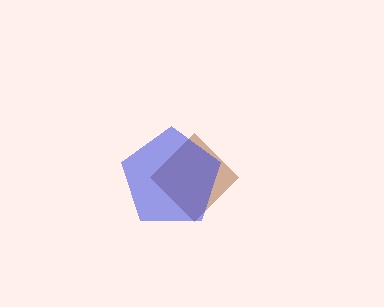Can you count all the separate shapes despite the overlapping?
Yes, there are 2 separate shapes.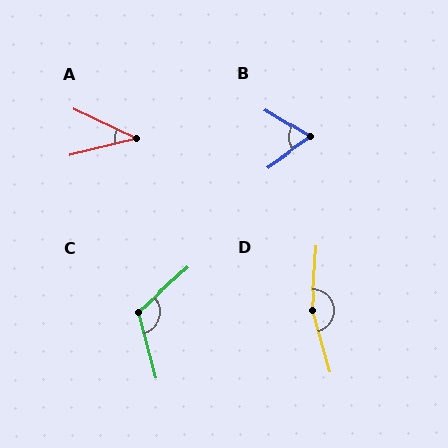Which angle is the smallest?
A, at approximately 39 degrees.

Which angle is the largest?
D, at approximately 160 degrees.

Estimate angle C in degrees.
Approximately 116 degrees.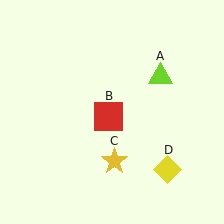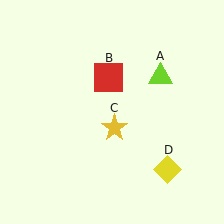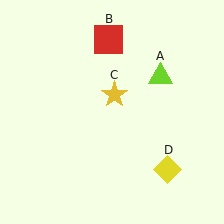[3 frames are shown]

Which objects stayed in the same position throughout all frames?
Lime triangle (object A) and yellow diamond (object D) remained stationary.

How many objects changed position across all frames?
2 objects changed position: red square (object B), yellow star (object C).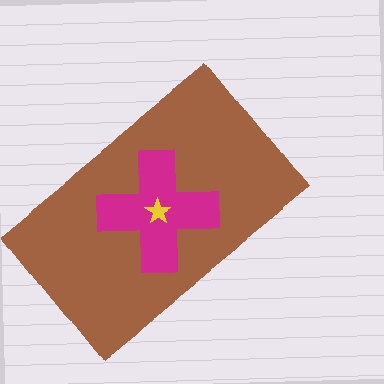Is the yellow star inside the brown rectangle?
Yes.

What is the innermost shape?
The yellow star.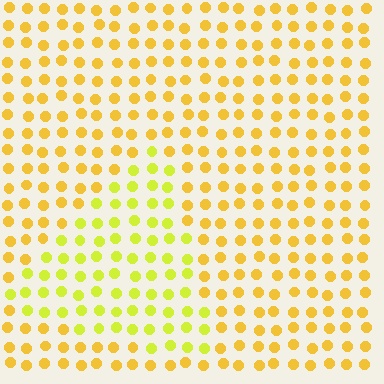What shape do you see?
I see a triangle.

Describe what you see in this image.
The image is filled with small yellow elements in a uniform arrangement. A triangle-shaped region is visible where the elements are tinted to a slightly different hue, forming a subtle color boundary.